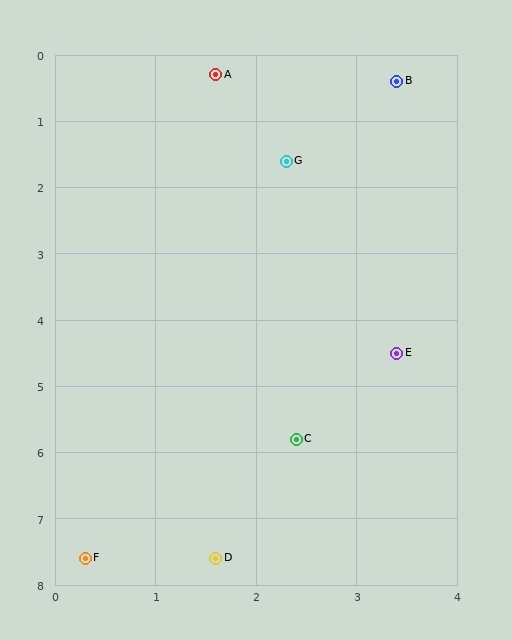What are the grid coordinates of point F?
Point F is at approximately (0.3, 7.6).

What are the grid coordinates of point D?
Point D is at approximately (1.6, 7.6).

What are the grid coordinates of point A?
Point A is at approximately (1.6, 0.3).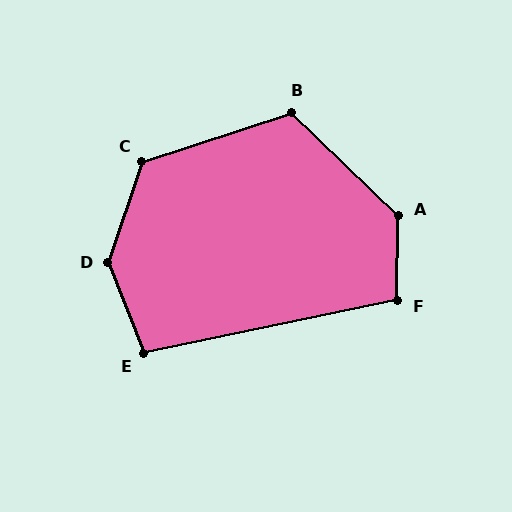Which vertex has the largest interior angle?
D, at approximately 140 degrees.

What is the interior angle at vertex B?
Approximately 118 degrees (obtuse).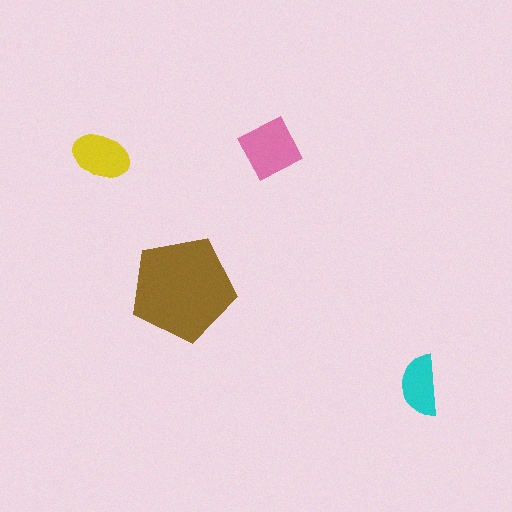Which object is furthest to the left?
The yellow ellipse is leftmost.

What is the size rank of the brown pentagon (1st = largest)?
1st.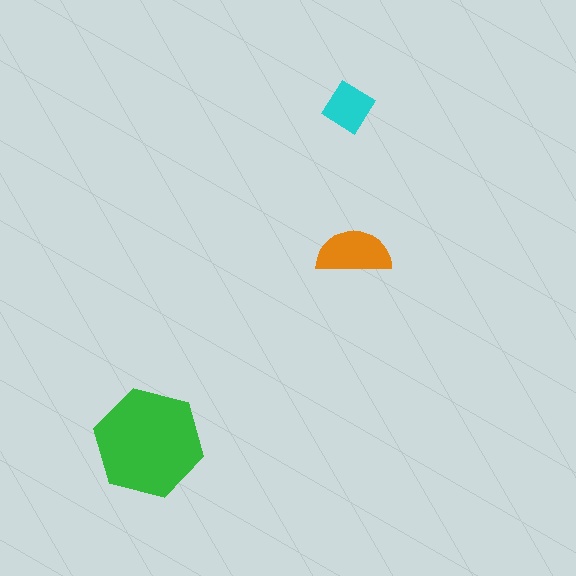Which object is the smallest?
The cyan diamond.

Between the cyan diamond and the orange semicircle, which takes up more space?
The orange semicircle.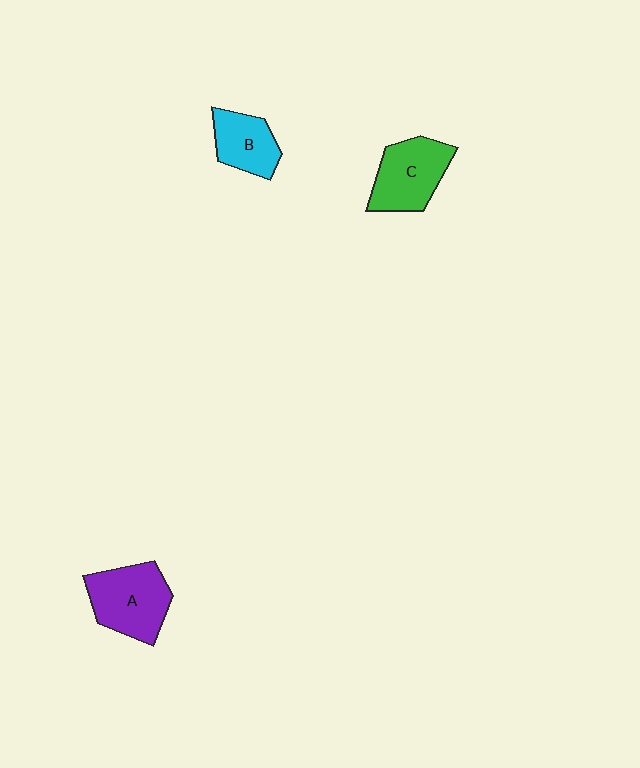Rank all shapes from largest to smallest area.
From largest to smallest: A (purple), C (green), B (cyan).